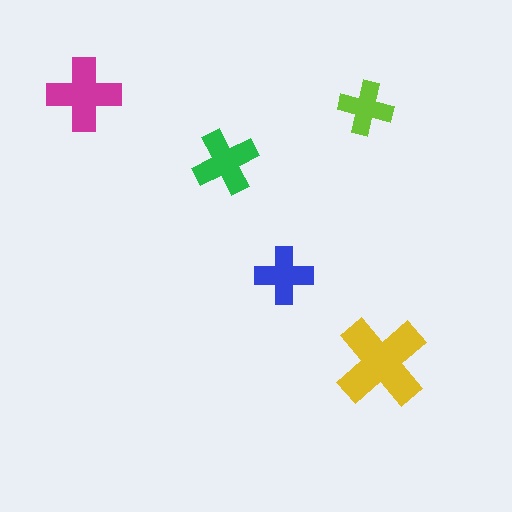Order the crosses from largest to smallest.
the yellow one, the magenta one, the green one, the blue one, the lime one.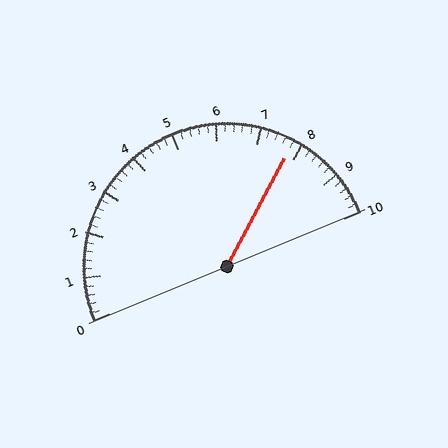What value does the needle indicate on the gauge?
The needle indicates approximately 7.8.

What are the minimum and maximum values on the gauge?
The gauge ranges from 0 to 10.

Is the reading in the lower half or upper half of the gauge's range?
The reading is in the upper half of the range (0 to 10).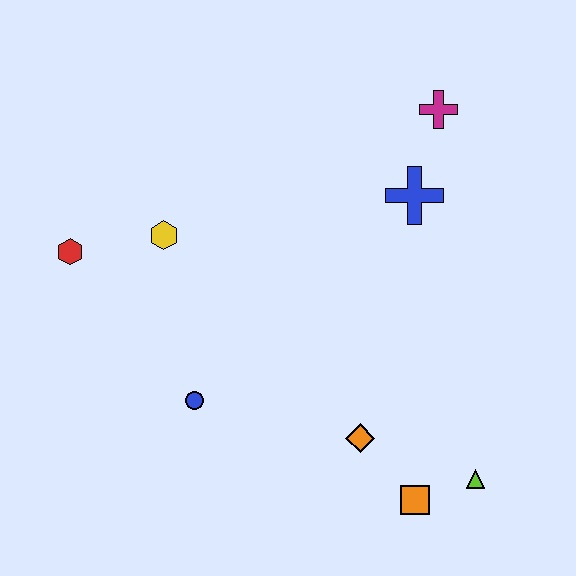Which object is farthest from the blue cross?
The red hexagon is farthest from the blue cross.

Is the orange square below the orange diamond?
Yes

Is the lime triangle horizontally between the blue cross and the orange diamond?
No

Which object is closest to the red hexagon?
The yellow hexagon is closest to the red hexagon.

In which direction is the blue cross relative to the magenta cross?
The blue cross is below the magenta cross.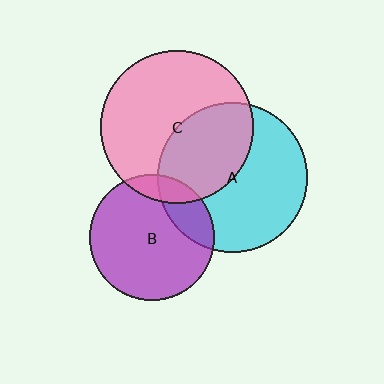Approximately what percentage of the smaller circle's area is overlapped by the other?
Approximately 20%.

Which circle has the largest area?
Circle C (pink).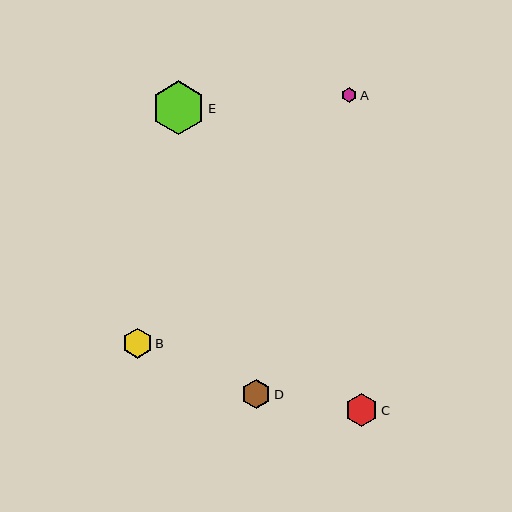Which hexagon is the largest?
Hexagon E is the largest with a size of approximately 54 pixels.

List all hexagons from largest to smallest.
From largest to smallest: E, C, B, D, A.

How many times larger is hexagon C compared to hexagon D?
Hexagon C is approximately 1.1 times the size of hexagon D.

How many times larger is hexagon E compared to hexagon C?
Hexagon E is approximately 1.7 times the size of hexagon C.